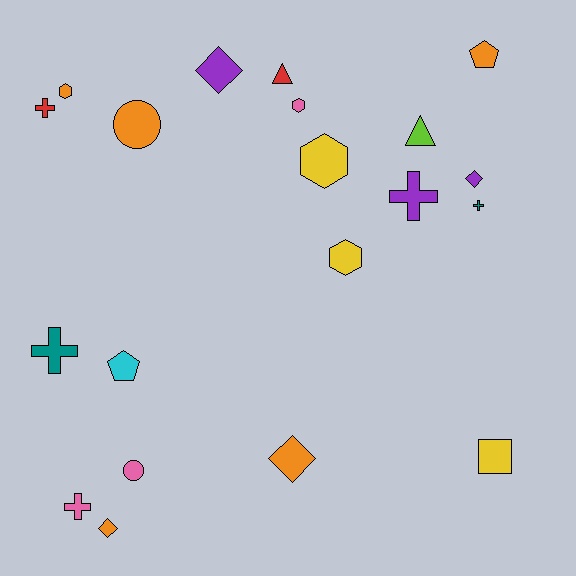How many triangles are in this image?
There are 2 triangles.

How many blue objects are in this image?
There are no blue objects.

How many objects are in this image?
There are 20 objects.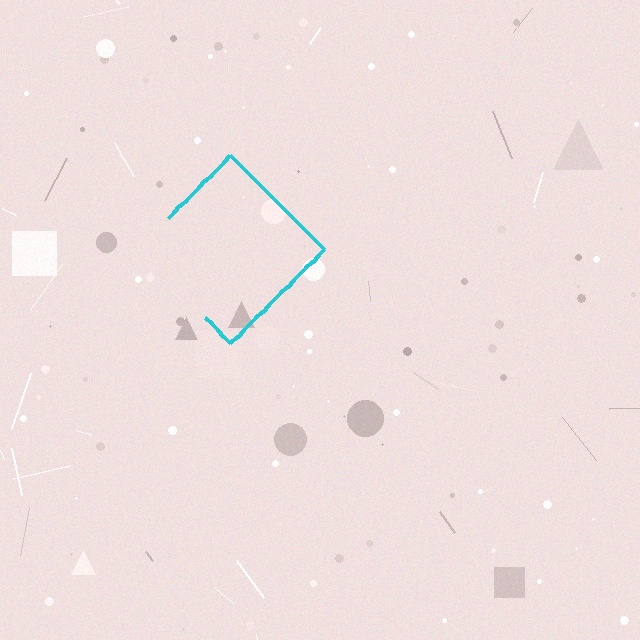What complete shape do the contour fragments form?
The contour fragments form a diamond.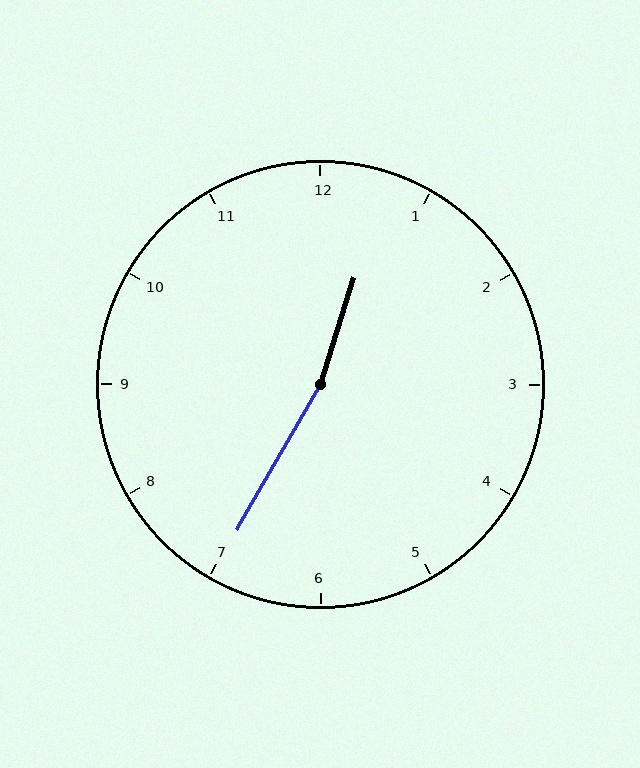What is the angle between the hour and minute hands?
Approximately 168 degrees.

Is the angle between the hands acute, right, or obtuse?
It is obtuse.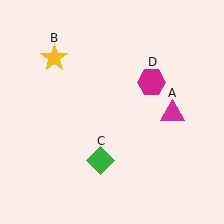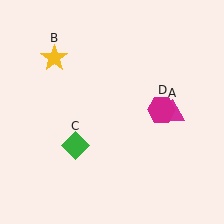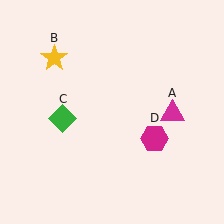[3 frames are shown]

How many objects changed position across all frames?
2 objects changed position: green diamond (object C), magenta hexagon (object D).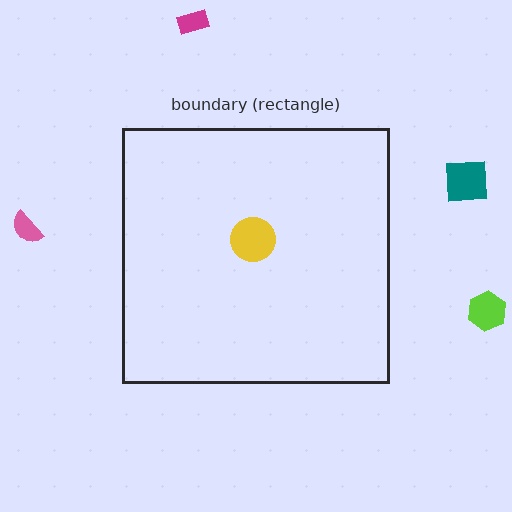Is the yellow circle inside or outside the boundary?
Inside.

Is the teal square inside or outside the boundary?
Outside.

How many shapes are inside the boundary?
1 inside, 4 outside.